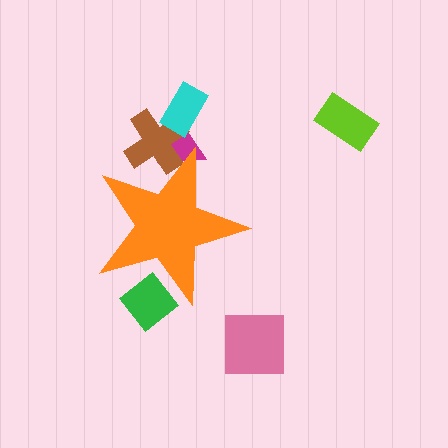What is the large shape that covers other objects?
An orange star.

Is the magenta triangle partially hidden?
Yes, the magenta triangle is partially hidden behind the orange star.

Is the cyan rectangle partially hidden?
No, the cyan rectangle is fully visible.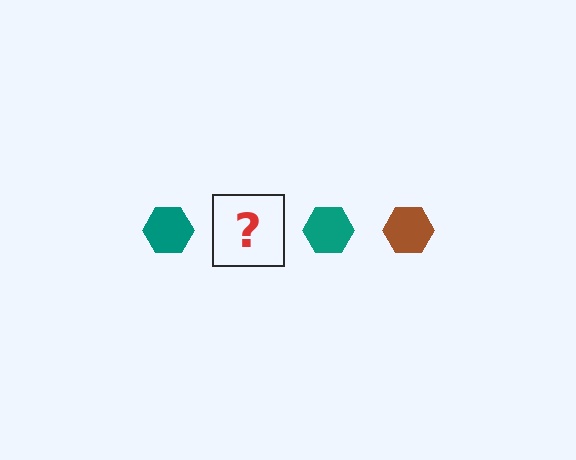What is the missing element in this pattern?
The missing element is a brown hexagon.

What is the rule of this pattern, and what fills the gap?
The rule is that the pattern cycles through teal, brown hexagons. The gap should be filled with a brown hexagon.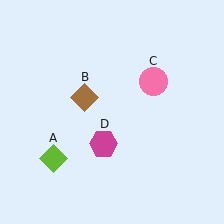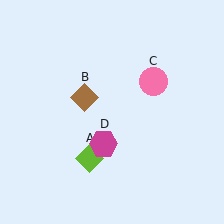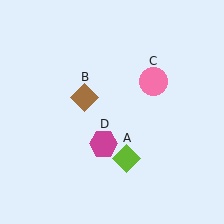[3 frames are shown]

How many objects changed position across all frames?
1 object changed position: lime diamond (object A).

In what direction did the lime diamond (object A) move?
The lime diamond (object A) moved right.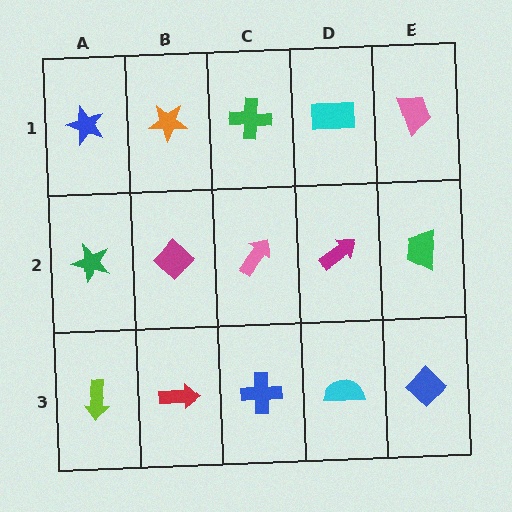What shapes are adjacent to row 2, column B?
An orange star (row 1, column B), a red arrow (row 3, column B), a green star (row 2, column A), a pink arrow (row 2, column C).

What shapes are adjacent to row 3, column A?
A green star (row 2, column A), a red arrow (row 3, column B).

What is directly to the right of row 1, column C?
A cyan rectangle.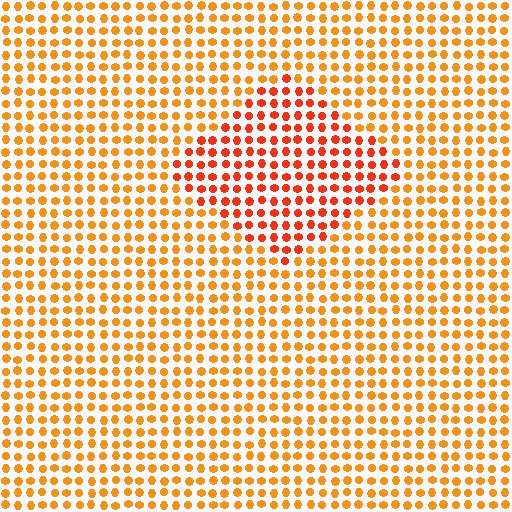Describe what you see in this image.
The image is filled with small orange elements in a uniform arrangement. A diamond-shaped region is visible where the elements are tinted to a slightly different hue, forming a subtle color boundary.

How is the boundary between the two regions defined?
The boundary is defined purely by a slight shift in hue (about 26 degrees). Spacing, size, and orientation are identical on both sides.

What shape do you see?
I see a diamond.